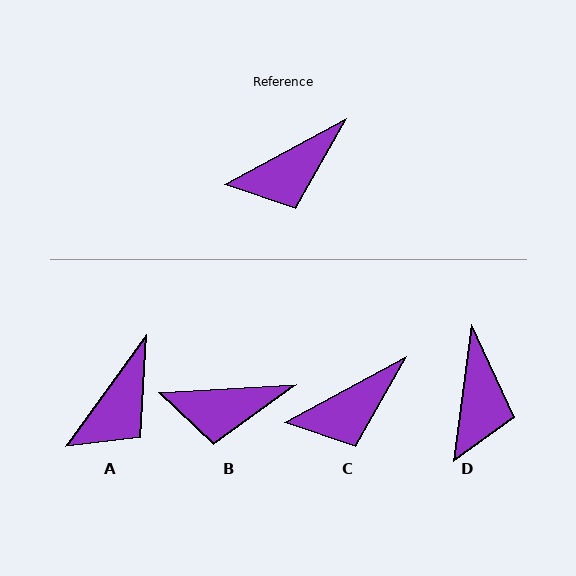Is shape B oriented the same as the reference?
No, it is off by about 25 degrees.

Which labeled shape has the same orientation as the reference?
C.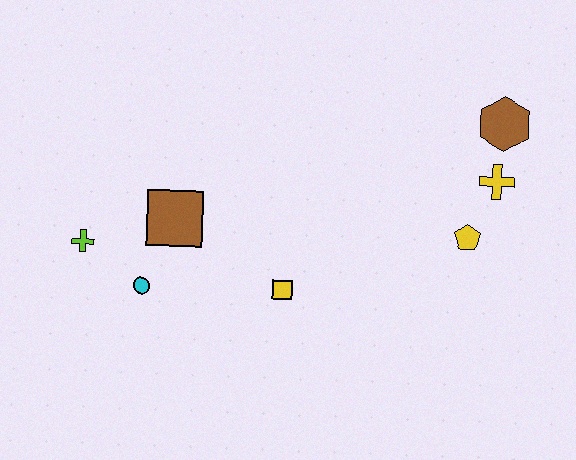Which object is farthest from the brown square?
The brown hexagon is farthest from the brown square.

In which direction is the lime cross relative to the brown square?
The lime cross is to the left of the brown square.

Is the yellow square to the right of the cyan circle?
Yes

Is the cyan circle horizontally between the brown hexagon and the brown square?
No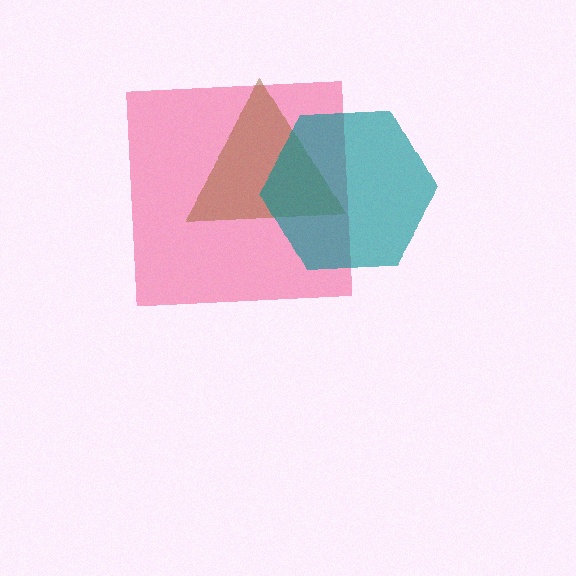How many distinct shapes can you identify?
There are 3 distinct shapes: a pink square, a brown triangle, a teal hexagon.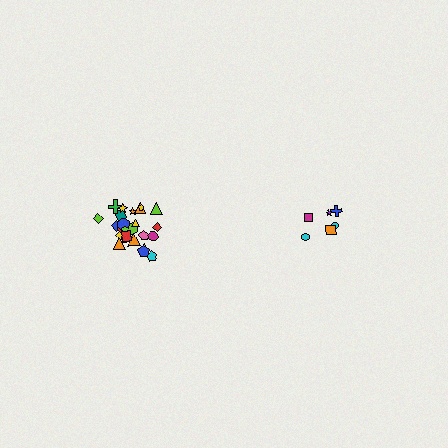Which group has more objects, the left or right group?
The left group.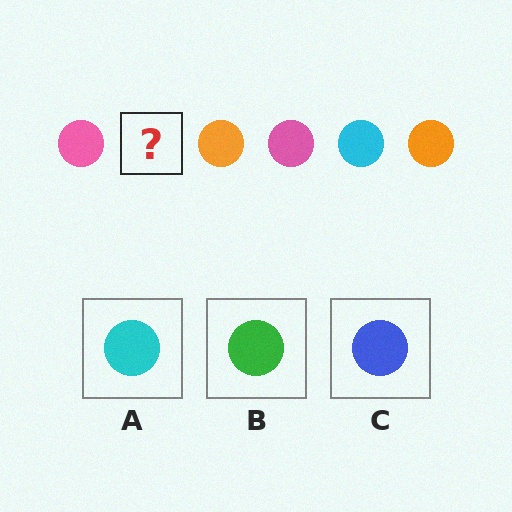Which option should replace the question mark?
Option A.